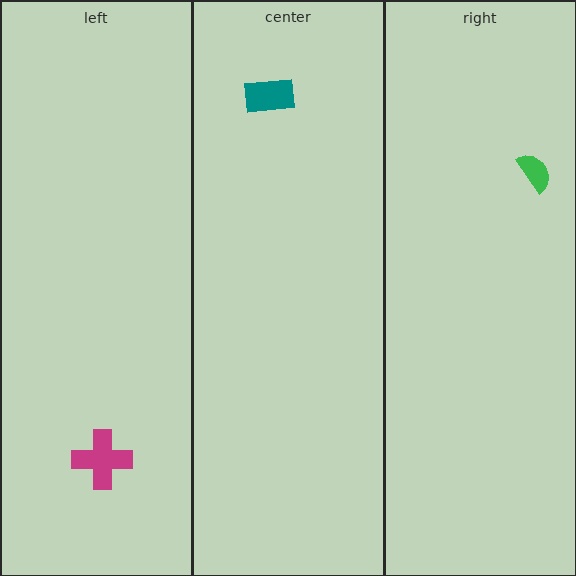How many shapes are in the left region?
1.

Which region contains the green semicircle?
The right region.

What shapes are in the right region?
The green semicircle.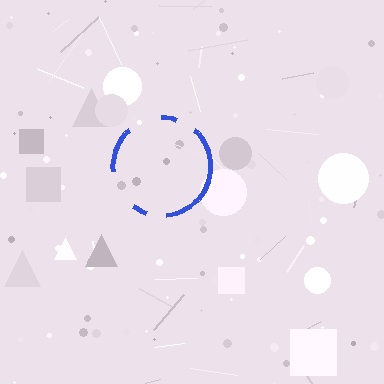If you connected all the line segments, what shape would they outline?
They would outline a circle.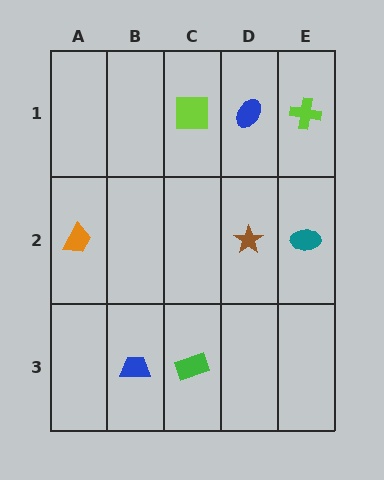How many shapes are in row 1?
3 shapes.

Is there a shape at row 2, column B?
No, that cell is empty.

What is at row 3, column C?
A green rectangle.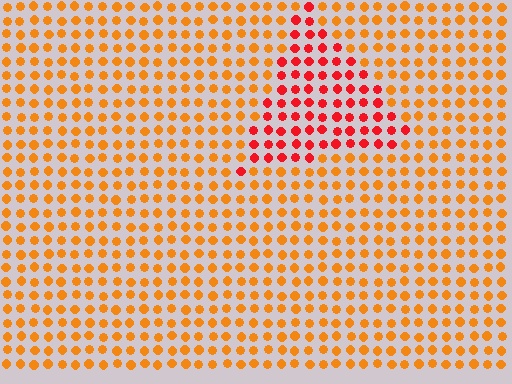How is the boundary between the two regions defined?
The boundary is defined purely by a slight shift in hue (about 35 degrees). Spacing, size, and orientation are identical on both sides.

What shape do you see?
I see a triangle.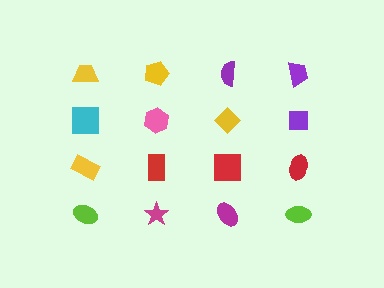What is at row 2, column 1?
A cyan square.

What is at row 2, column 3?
A yellow diamond.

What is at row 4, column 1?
A lime ellipse.